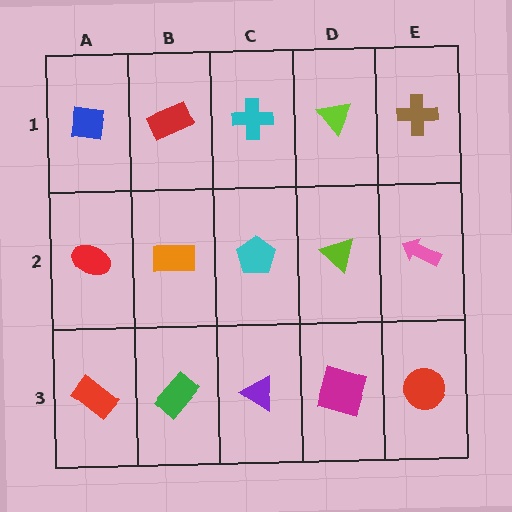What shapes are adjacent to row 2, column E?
A brown cross (row 1, column E), a red circle (row 3, column E), a lime triangle (row 2, column D).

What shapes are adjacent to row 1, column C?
A cyan pentagon (row 2, column C), a red rectangle (row 1, column B), a lime triangle (row 1, column D).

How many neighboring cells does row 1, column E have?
2.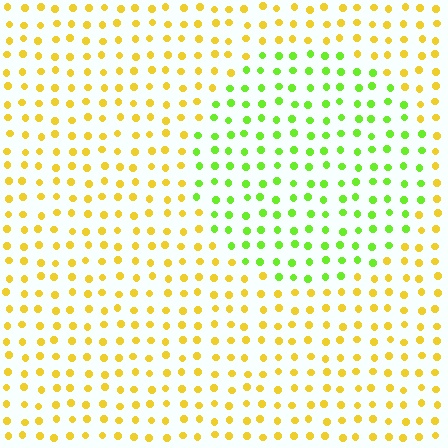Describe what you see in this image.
The image is filled with small yellow elements in a uniform arrangement. A circle-shaped region is visible where the elements are tinted to a slightly different hue, forming a subtle color boundary.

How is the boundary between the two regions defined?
The boundary is defined purely by a slight shift in hue (about 51 degrees). Spacing, size, and orientation are identical on both sides.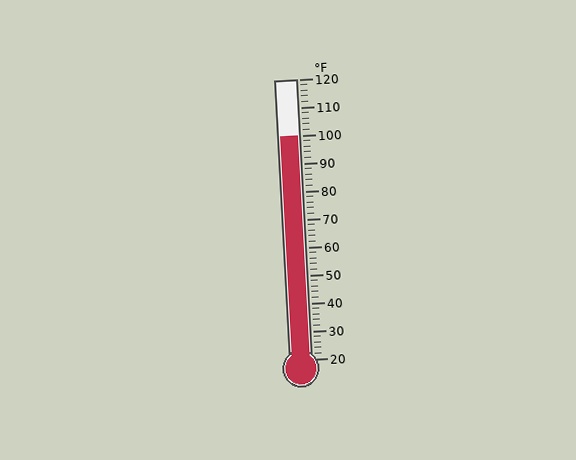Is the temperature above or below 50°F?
The temperature is above 50°F.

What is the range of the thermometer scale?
The thermometer scale ranges from 20°F to 120°F.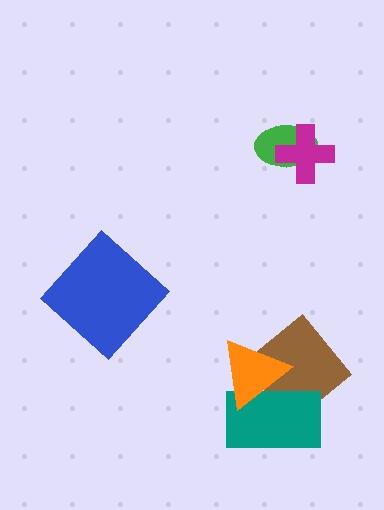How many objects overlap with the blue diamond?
0 objects overlap with the blue diamond.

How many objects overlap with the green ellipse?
1 object overlaps with the green ellipse.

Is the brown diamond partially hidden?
Yes, it is partially covered by another shape.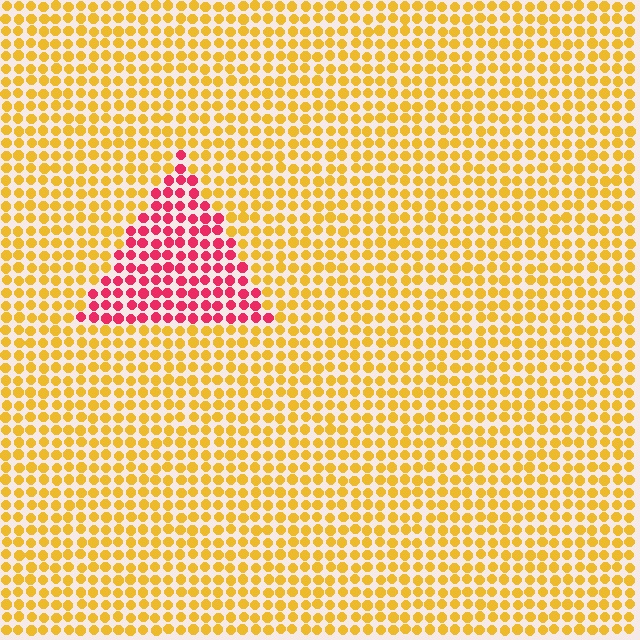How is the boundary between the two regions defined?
The boundary is defined purely by a slight shift in hue (about 62 degrees). Spacing, size, and orientation are identical on both sides.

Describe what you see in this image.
The image is filled with small yellow elements in a uniform arrangement. A triangle-shaped region is visible where the elements are tinted to a slightly different hue, forming a subtle color boundary.